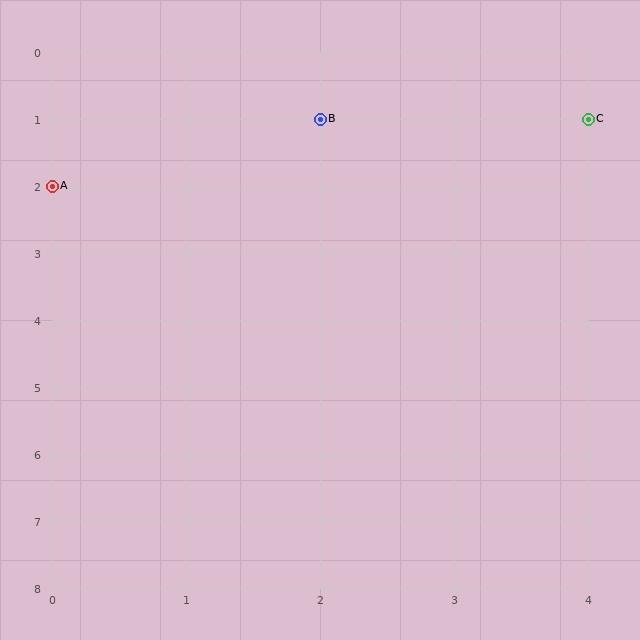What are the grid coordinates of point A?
Point A is at grid coordinates (0, 2).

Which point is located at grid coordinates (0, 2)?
Point A is at (0, 2).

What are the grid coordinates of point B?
Point B is at grid coordinates (2, 1).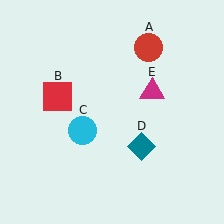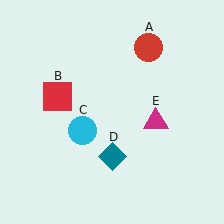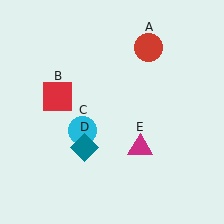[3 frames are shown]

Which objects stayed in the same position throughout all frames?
Red circle (object A) and red square (object B) and cyan circle (object C) remained stationary.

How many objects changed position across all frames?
2 objects changed position: teal diamond (object D), magenta triangle (object E).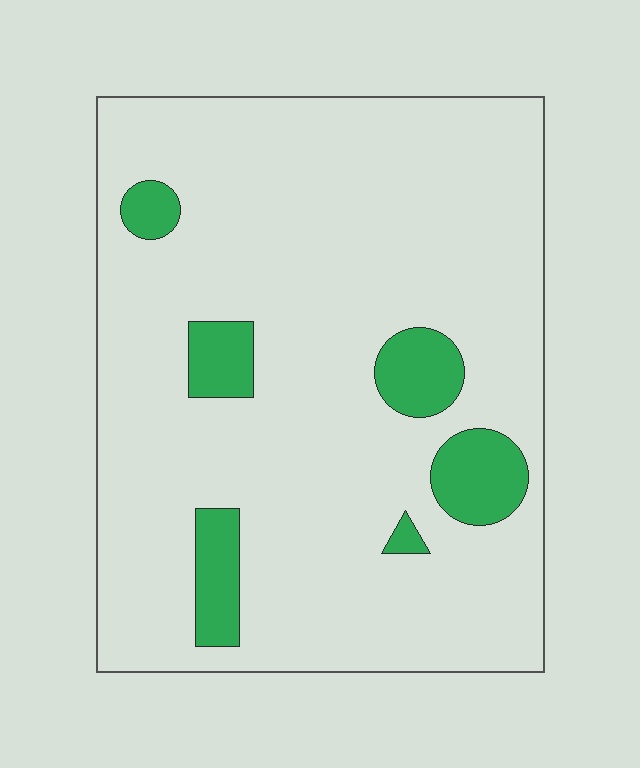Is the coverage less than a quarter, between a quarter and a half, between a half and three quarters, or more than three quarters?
Less than a quarter.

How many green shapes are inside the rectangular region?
6.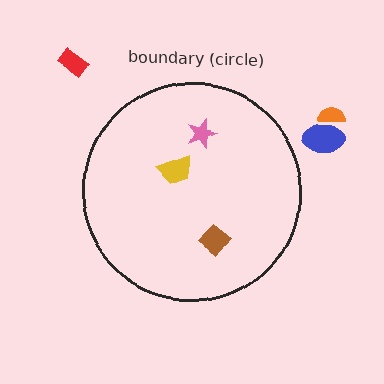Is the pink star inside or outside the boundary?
Inside.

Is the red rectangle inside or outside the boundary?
Outside.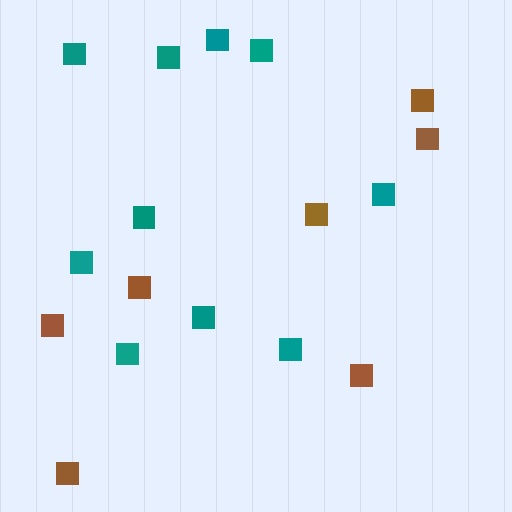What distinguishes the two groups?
There are 2 groups: one group of teal squares (10) and one group of brown squares (7).